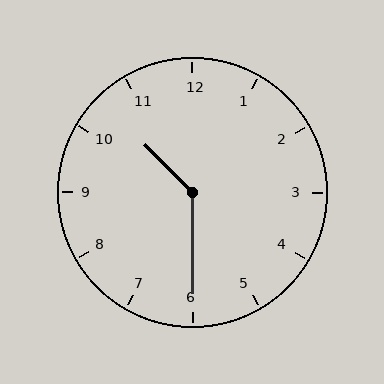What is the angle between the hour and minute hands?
Approximately 135 degrees.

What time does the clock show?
10:30.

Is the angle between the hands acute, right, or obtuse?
It is obtuse.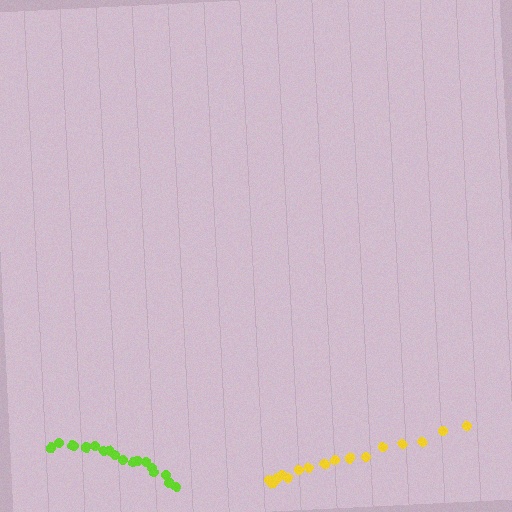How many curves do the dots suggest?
There are 2 distinct paths.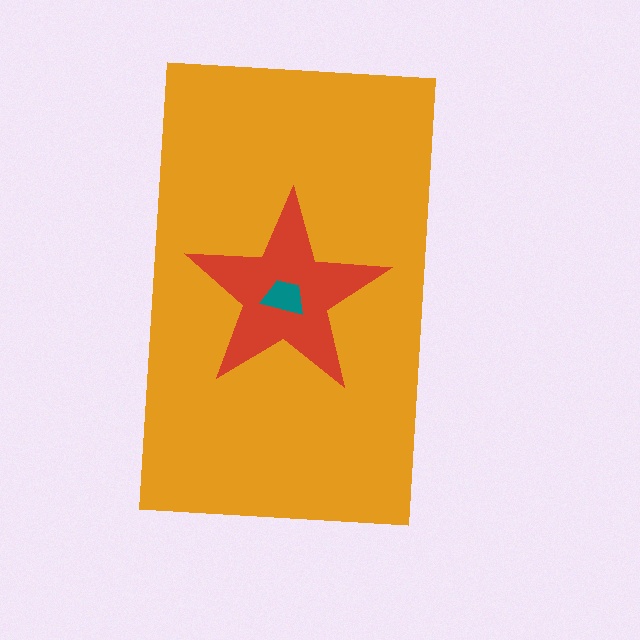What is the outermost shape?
The orange rectangle.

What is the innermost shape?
The teal trapezoid.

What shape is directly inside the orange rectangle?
The red star.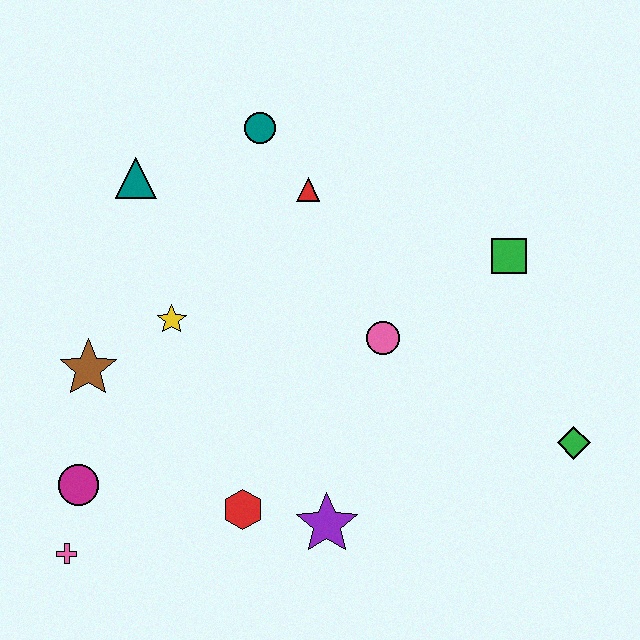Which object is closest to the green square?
The pink circle is closest to the green square.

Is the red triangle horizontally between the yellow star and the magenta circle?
No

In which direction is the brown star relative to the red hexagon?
The brown star is to the left of the red hexagon.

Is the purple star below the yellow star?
Yes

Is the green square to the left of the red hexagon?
No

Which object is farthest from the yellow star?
The green diamond is farthest from the yellow star.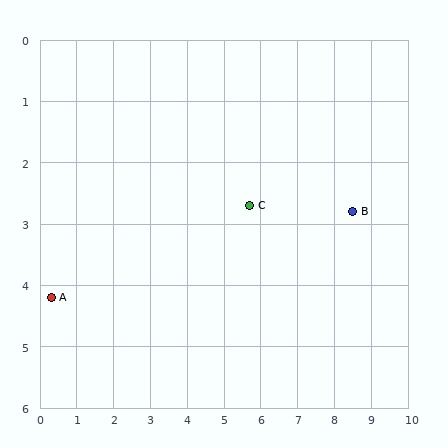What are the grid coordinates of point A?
Point A is at approximately (0.3, 4.2).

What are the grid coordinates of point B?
Point B is at approximately (8.5, 2.8).